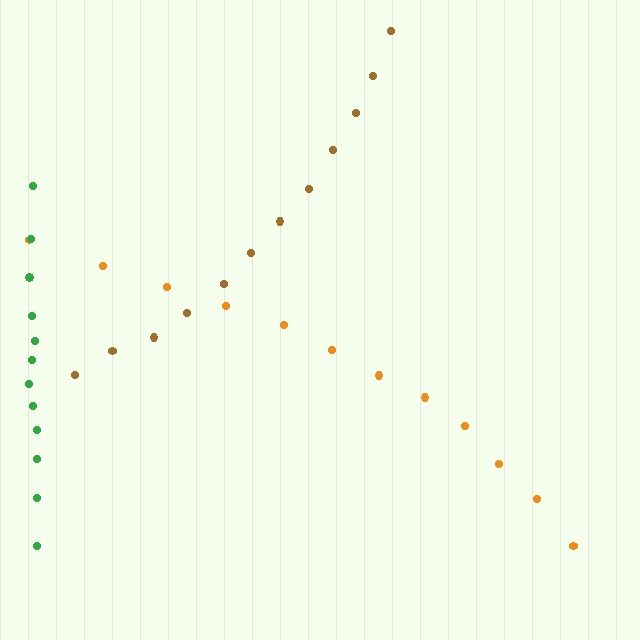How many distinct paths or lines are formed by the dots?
There are 3 distinct paths.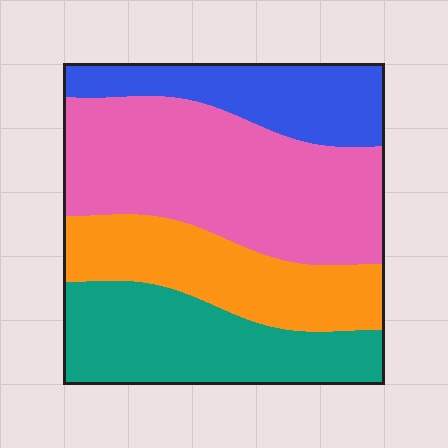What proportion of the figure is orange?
Orange covers about 20% of the figure.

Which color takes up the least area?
Blue, at roughly 15%.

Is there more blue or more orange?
Orange.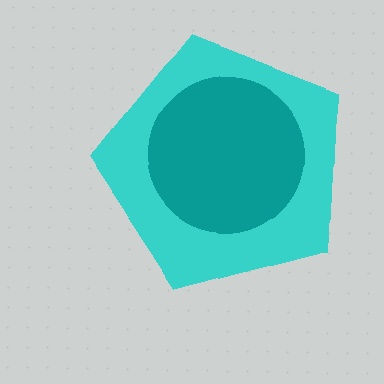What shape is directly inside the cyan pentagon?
The teal circle.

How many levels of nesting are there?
2.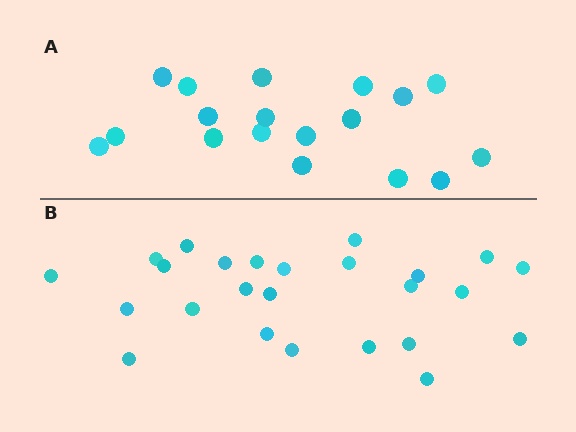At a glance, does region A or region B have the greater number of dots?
Region B (the bottom region) has more dots.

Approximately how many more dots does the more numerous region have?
Region B has roughly 8 or so more dots than region A.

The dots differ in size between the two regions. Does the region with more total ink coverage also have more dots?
No. Region A has more total ink coverage because its dots are larger, but region B actually contains more individual dots. Total area can be misleading — the number of items is what matters here.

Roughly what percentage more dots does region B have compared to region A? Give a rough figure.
About 40% more.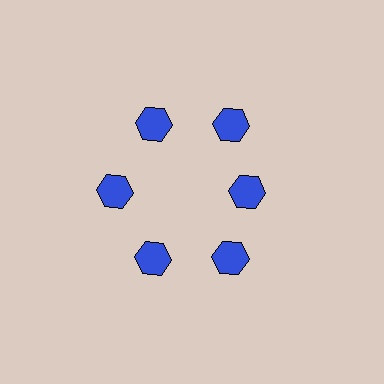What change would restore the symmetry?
The symmetry would be restored by moving it outward, back onto the ring so that all 6 hexagons sit at equal angles and equal distance from the center.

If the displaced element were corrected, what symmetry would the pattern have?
It would have 6-fold rotational symmetry — the pattern would map onto itself every 60 degrees.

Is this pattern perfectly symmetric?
No. The 6 blue hexagons are arranged in a ring, but one element near the 3 o'clock position is pulled inward toward the center, breaking the 6-fold rotational symmetry.